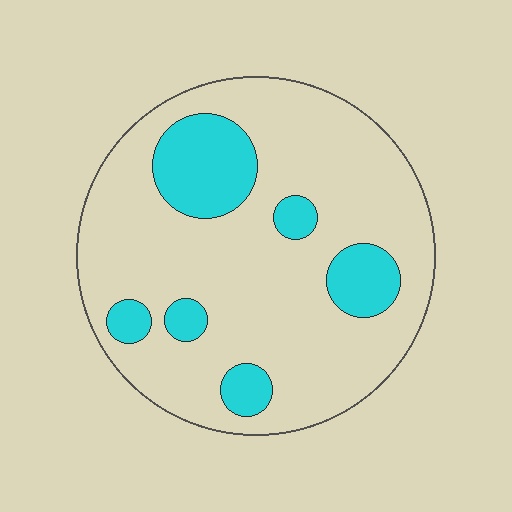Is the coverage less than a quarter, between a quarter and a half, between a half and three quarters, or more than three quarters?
Less than a quarter.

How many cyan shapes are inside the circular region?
6.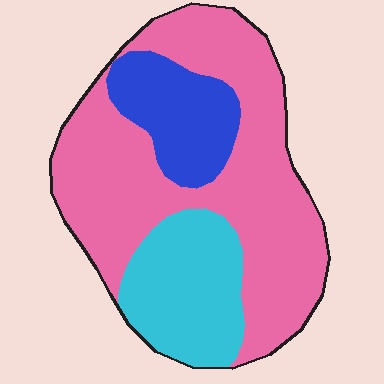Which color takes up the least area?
Blue, at roughly 15%.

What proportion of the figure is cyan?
Cyan takes up less than a quarter of the figure.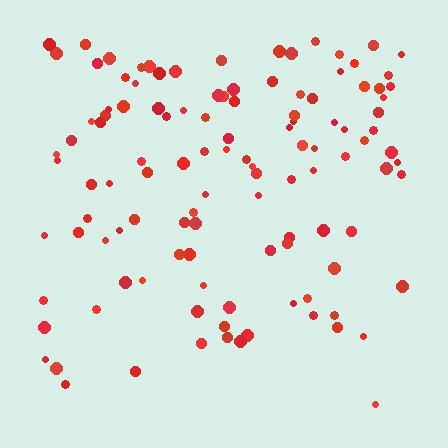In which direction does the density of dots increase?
From bottom to top, with the top side densest.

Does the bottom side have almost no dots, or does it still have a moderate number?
Still a moderate number, just noticeably fewer than the top.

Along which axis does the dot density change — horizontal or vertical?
Vertical.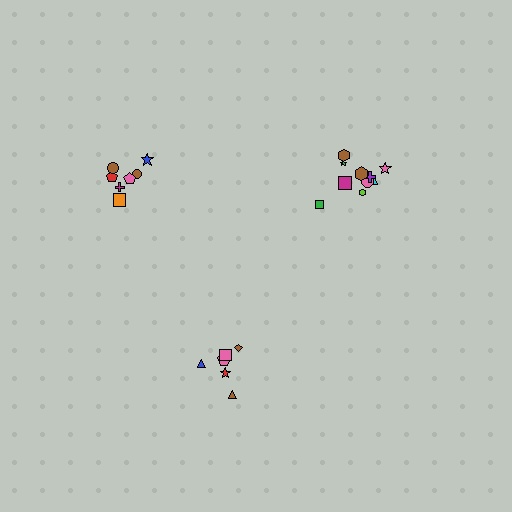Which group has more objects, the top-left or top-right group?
The top-right group.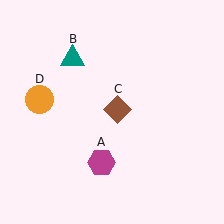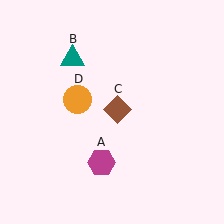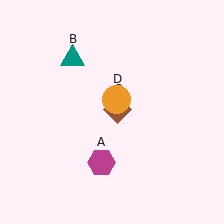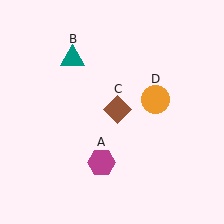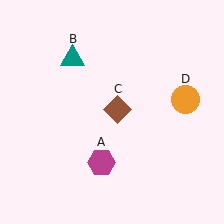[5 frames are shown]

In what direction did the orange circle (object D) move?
The orange circle (object D) moved right.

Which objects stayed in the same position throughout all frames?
Magenta hexagon (object A) and teal triangle (object B) and brown diamond (object C) remained stationary.